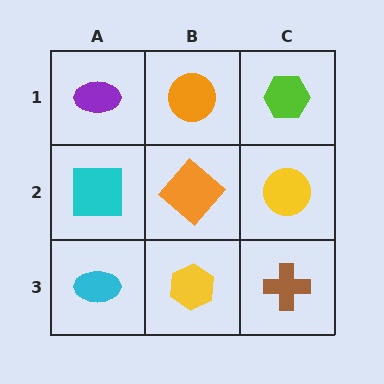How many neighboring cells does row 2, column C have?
3.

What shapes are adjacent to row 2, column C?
A lime hexagon (row 1, column C), a brown cross (row 3, column C), an orange diamond (row 2, column B).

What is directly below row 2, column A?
A cyan ellipse.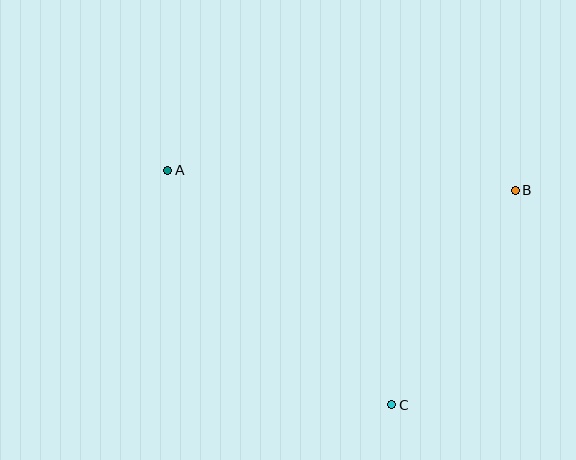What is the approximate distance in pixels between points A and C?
The distance between A and C is approximately 324 pixels.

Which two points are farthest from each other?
Points A and B are farthest from each other.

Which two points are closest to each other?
Points B and C are closest to each other.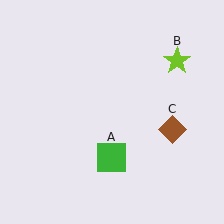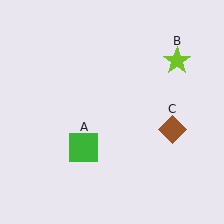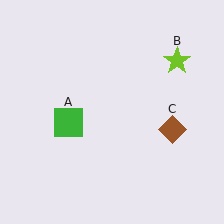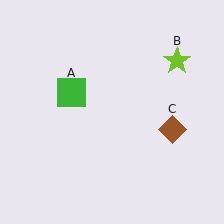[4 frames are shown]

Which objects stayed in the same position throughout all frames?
Lime star (object B) and brown diamond (object C) remained stationary.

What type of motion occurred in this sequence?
The green square (object A) rotated clockwise around the center of the scene.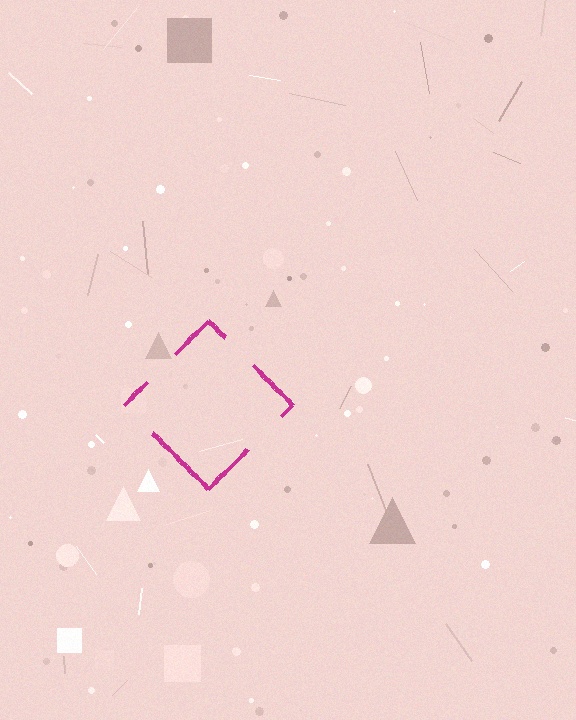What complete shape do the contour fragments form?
The contour fragments form a diamond.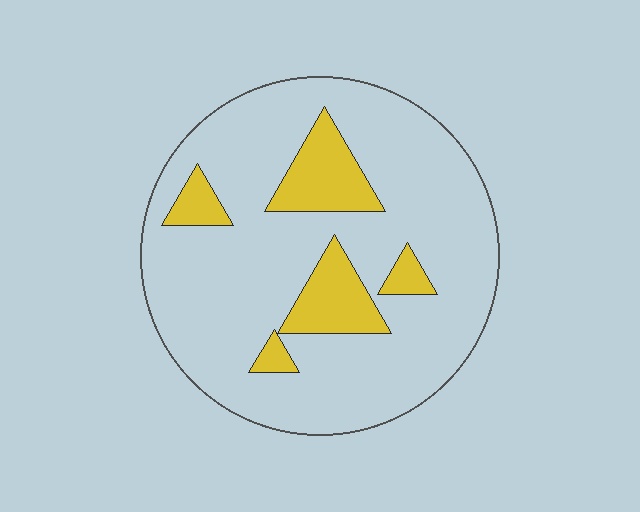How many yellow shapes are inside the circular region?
5.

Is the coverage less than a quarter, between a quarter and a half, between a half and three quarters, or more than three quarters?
Less than a quarter.